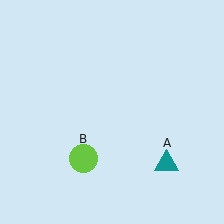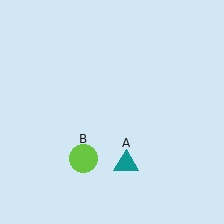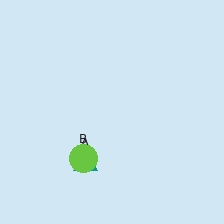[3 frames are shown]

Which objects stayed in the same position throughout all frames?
Lime circle (object B) remained stationary.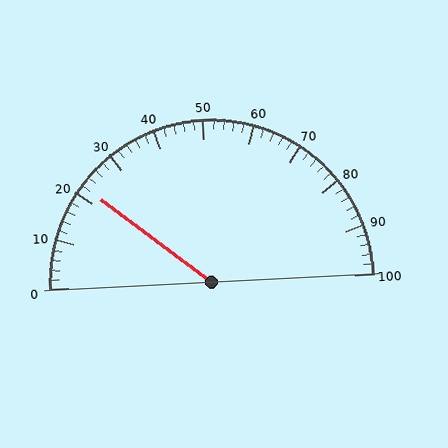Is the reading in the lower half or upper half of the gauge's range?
The reading is in the lower half of the range (0 to 100).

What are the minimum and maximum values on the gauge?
The gauge ranges from 0 to 100.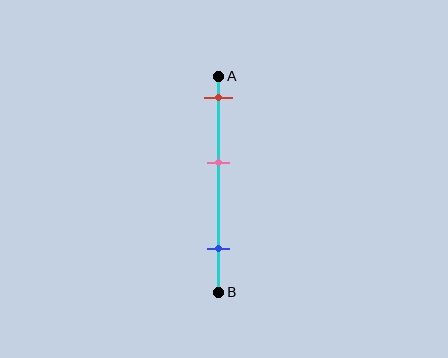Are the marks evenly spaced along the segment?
Yes, the marks are approximately evenly spaced.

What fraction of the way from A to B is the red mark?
The red mark is approximately 10% (0.1) of the way from A to B.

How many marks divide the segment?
There are 3 marks dividing the segment.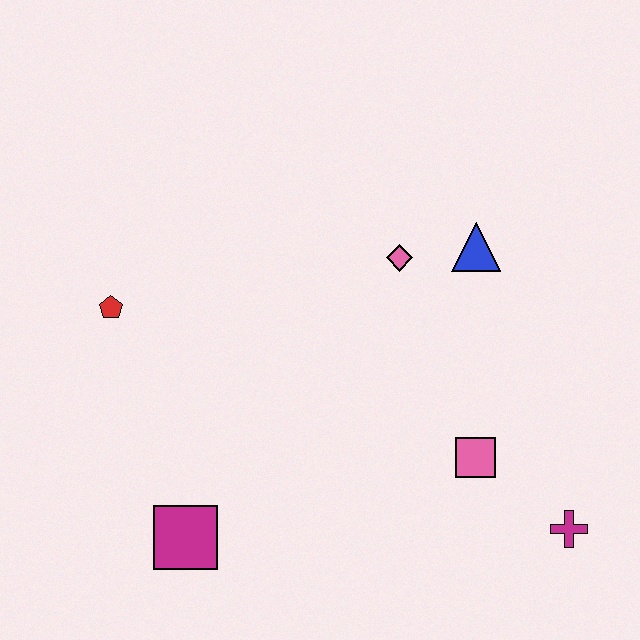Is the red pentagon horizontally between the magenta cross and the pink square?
No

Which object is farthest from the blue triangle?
The magenta square is farthest from the blue triangle.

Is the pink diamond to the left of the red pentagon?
No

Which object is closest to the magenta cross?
The pink square is closest to the magenta cross.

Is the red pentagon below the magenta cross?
No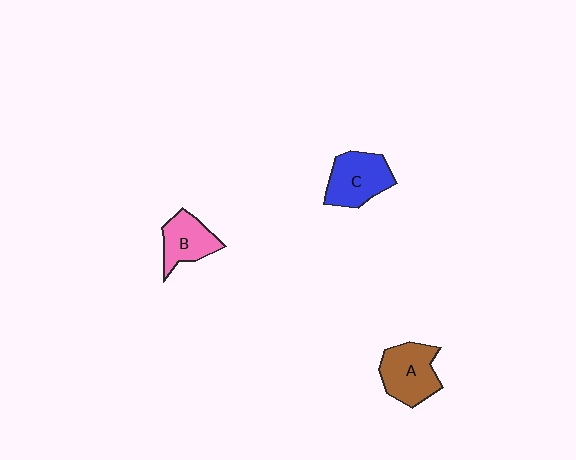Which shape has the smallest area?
Shape B (pink).